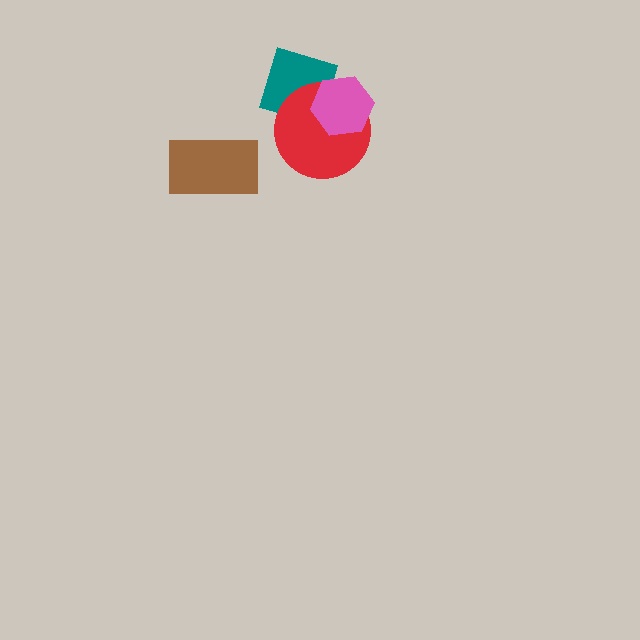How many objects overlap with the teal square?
2 objects overlap with the teal square.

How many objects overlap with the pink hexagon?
2 objects overlap with the pink hexagon.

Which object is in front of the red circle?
The pink hexagon is in front of the red circle.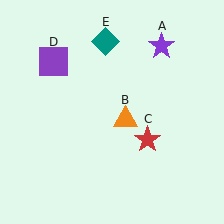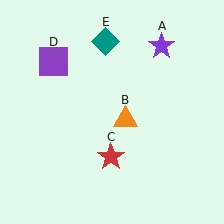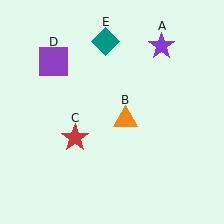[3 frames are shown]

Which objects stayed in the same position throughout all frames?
Purple star (object A) and orange triangle (object B) and purple square (object D) and teal diamond (object E) remained stationary.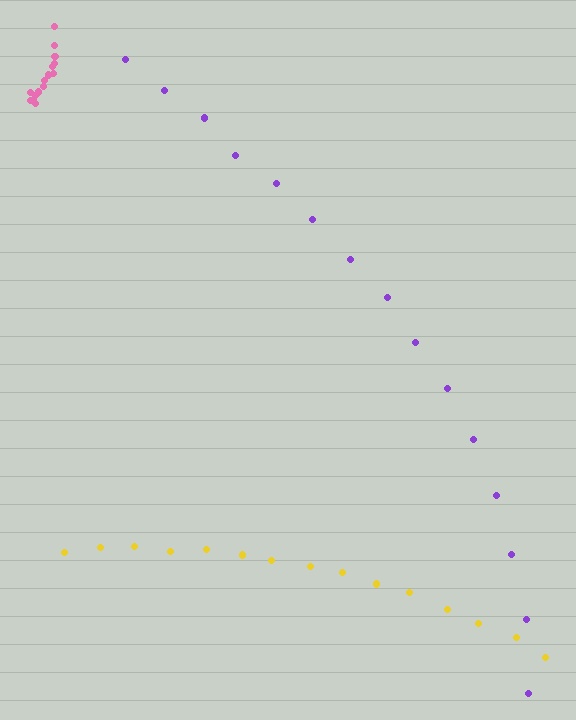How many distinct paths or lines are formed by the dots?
There are 3 distinct paths.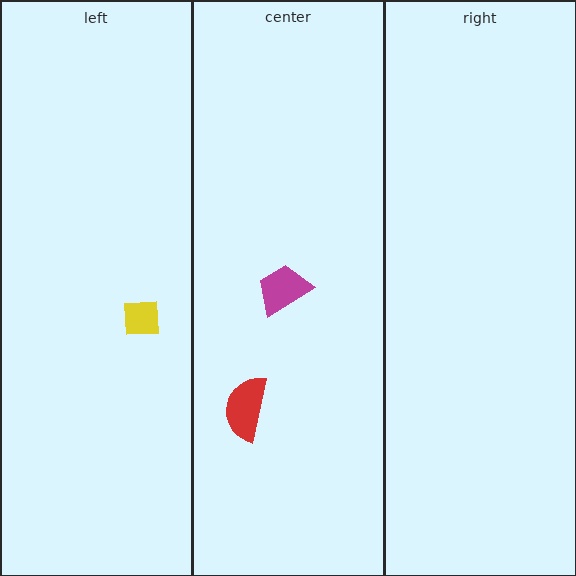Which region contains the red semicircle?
The center region.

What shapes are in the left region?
The yellow square.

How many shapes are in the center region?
2.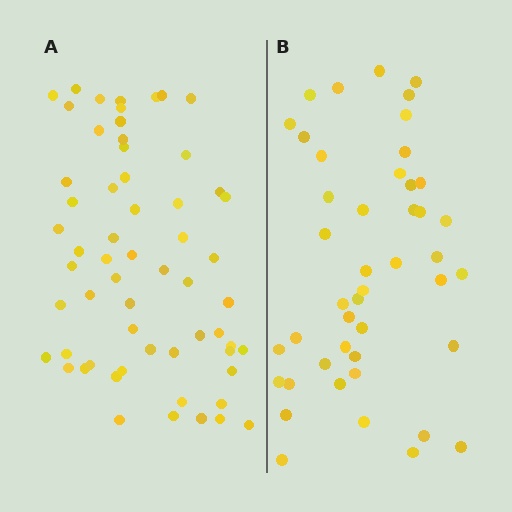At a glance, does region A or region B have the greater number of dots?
Region A (the left region) has more dots.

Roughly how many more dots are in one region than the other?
Region A has approximately 15 more dots than region B.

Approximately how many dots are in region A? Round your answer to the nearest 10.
About 60 dots.